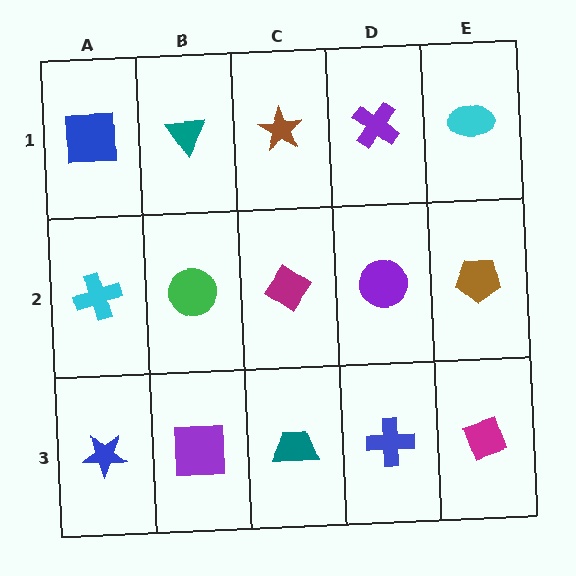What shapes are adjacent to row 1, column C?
A magenta diamond (row 2, column C), a teal triangle (row 1, column B), a purple cross (row 1, column D).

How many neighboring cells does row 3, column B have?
3.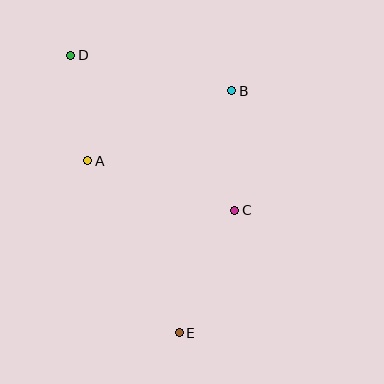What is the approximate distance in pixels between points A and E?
The distance between A and E is approximately 195 pixels.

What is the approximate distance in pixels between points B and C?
The distance between B and C is approximately 120 pixels.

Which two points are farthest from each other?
Points D and E are farthest from each other.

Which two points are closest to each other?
Points A and D are closest to each other.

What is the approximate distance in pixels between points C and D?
The distance between C and D is approximately 226 pixels.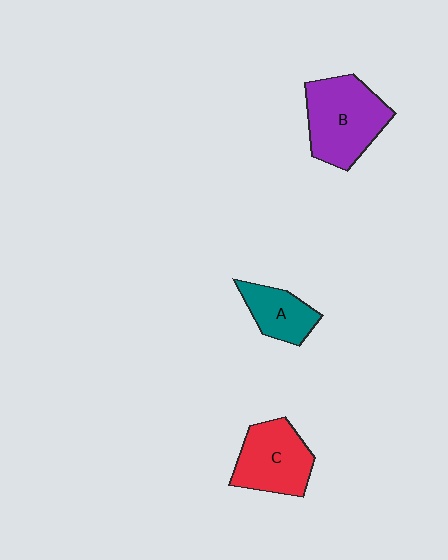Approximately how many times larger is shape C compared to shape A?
Approximately 1.5 times.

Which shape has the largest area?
Shape B (purple).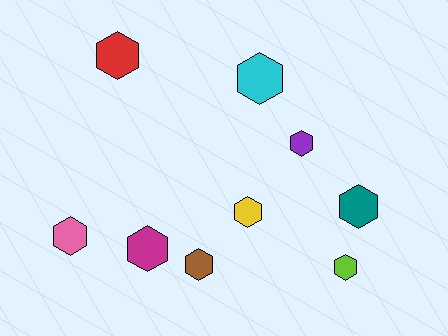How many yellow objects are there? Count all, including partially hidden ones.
There is 1 yellow object.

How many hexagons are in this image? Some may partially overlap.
There are 9 hexagons.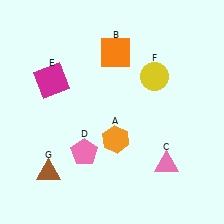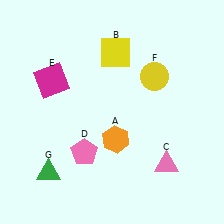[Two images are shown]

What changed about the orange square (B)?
In Image 1, B is orange. In Image 2, it changed to yellow.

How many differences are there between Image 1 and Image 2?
There are 2 differences between the two images.